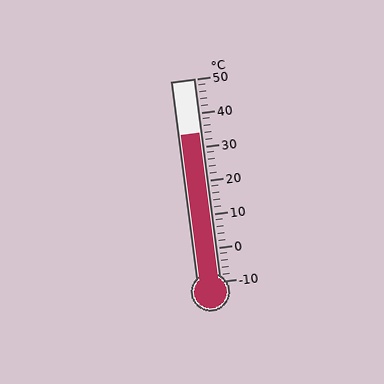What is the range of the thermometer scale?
The thermometer scale ranges from -10°C to 50°C.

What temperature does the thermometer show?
The thermometer shows approximately 34°C.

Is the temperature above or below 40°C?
The temperature is below 40°C.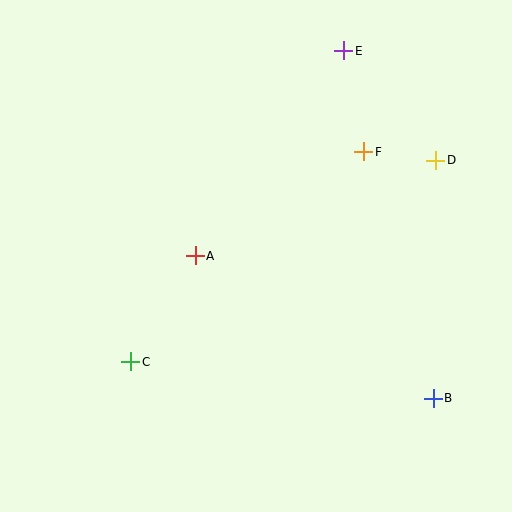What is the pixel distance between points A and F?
The distance between A and F is 198 pixels.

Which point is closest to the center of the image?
Point A at (195, 256) is closest to the center.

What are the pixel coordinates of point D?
Point D is at (436, 161).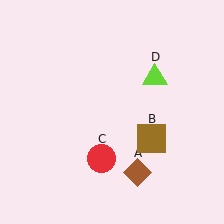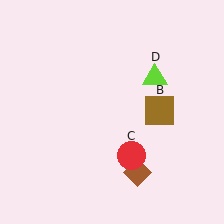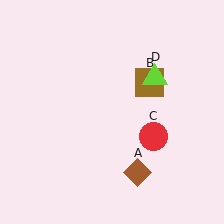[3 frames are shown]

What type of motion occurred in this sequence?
The brown square (object B), red circle (object C) rotated counterclockwise around the center of the scene.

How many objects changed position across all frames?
2 objects changed position: brown square (object B), red circle (object C).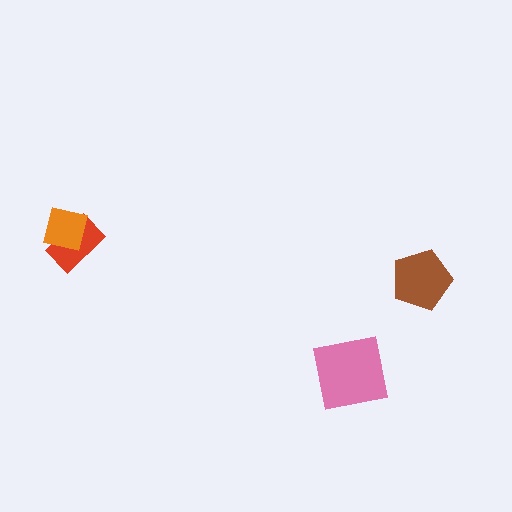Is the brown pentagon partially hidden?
No, no other shape covers it.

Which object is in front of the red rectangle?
The orange square is in front of the red rectangle.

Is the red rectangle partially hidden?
Yes, it is partially covered by another shape.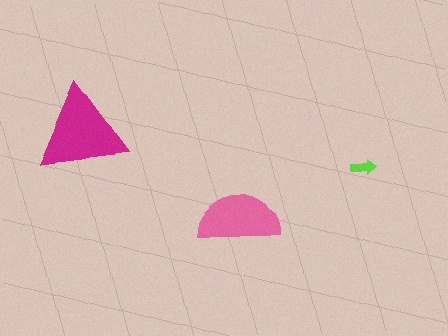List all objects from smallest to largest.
The lime arrow, the pink semicircle, the magenta triangle.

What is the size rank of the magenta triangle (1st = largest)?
1st.